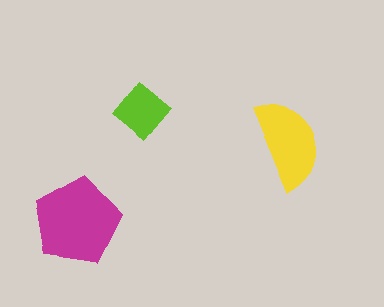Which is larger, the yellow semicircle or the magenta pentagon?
The magenta pentagon.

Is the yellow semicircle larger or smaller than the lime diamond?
Larger.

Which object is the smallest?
The lime diamond.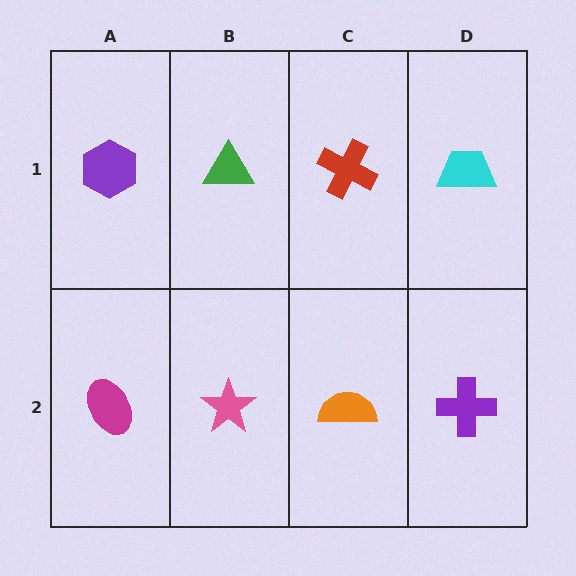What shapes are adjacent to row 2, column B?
A green triangle (row 1, column B), a magenta ellipse (row 2, column A), an orange semicircle (row 2, column C).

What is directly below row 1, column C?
An orange semicircle.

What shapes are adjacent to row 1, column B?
A pink star (row 2, column B), a purple hexagon (row 1, column A), a red cross (row 1, column C).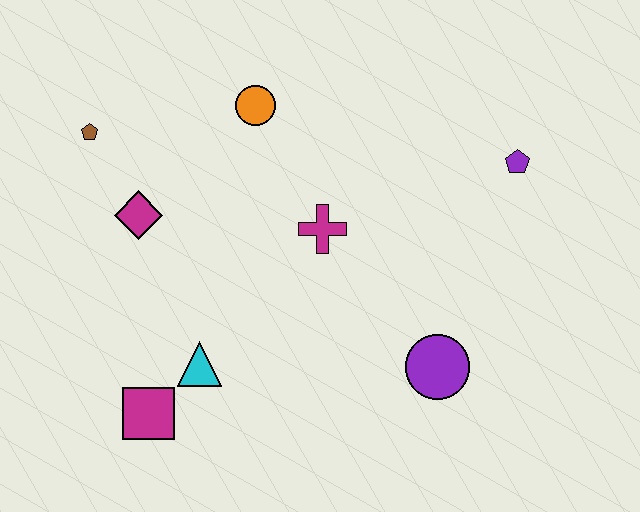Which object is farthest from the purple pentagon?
The magenta square is farthest from the purple pentagon.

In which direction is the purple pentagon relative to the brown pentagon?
The purple pentagon is to the right of the brown pentagon.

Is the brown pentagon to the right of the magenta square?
No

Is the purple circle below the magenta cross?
Yes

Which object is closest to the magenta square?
The cyan triangle is closest to the magenta square.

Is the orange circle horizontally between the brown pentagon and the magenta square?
No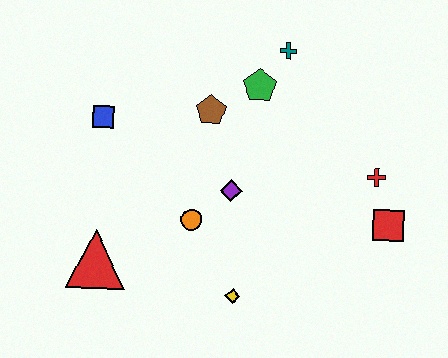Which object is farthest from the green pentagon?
The red triangle is farthest from the green pentagon.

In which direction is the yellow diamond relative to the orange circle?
The yellow diamond is below the orange circle.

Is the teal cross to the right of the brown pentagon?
Yes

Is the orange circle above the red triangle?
Yes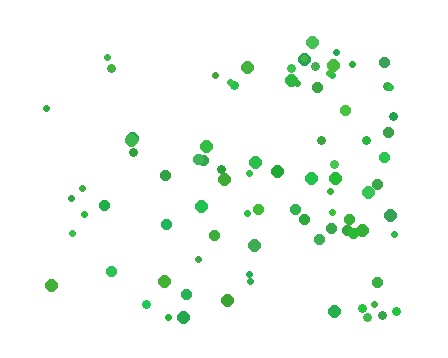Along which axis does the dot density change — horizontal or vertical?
Horizontal.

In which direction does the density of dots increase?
From left to right, with the right side densest.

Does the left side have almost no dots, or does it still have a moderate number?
Still a moderate number, just noticeably fewer than the right.